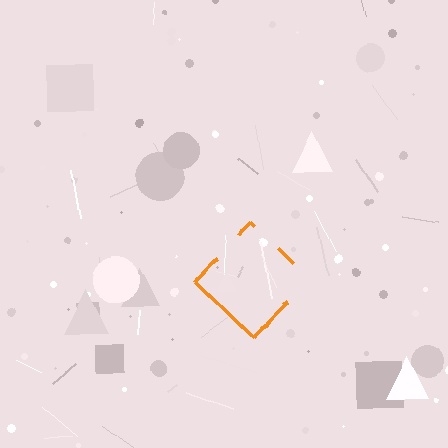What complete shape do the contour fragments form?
The contour fragments form a diamond.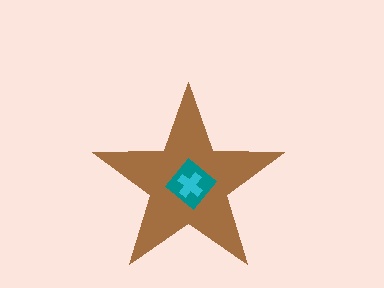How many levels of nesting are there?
3.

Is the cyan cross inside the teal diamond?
Yes.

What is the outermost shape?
The brown star.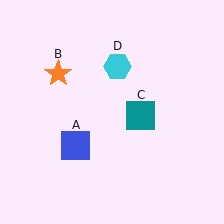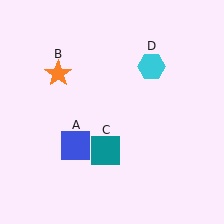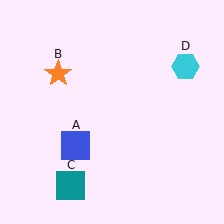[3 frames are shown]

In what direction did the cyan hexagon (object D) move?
The cyan hexagon (object D) moved right.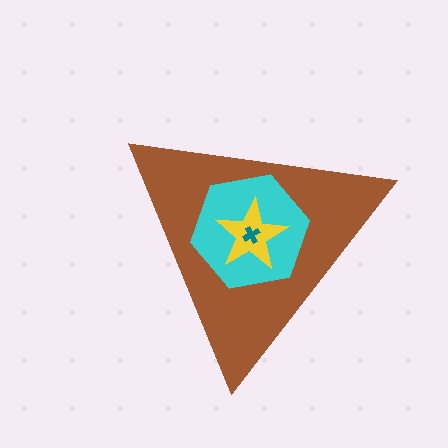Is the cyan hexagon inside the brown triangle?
Yes.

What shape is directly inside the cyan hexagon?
The yellow star.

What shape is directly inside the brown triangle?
The cyan hexagon.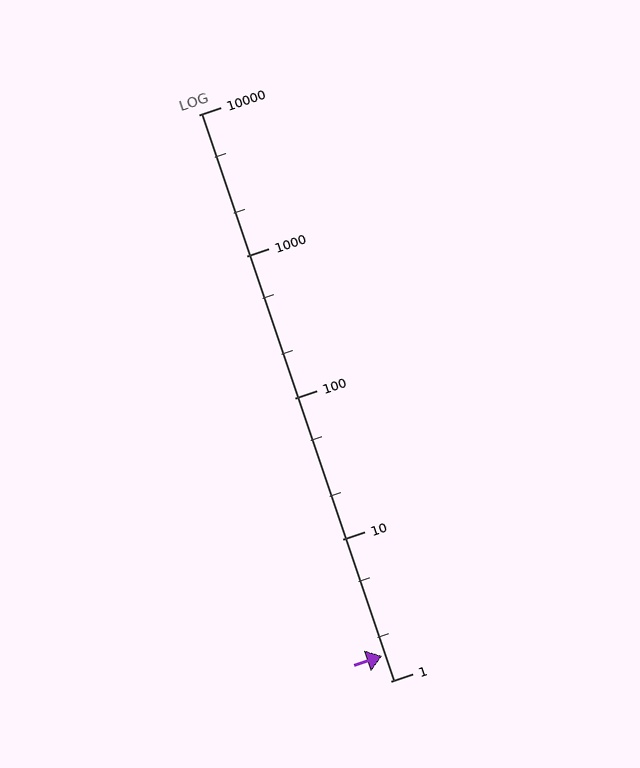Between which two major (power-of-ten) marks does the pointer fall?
The pointer is between 1 and 10.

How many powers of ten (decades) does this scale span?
The scale spans 4 decades, from 1 to 10000.